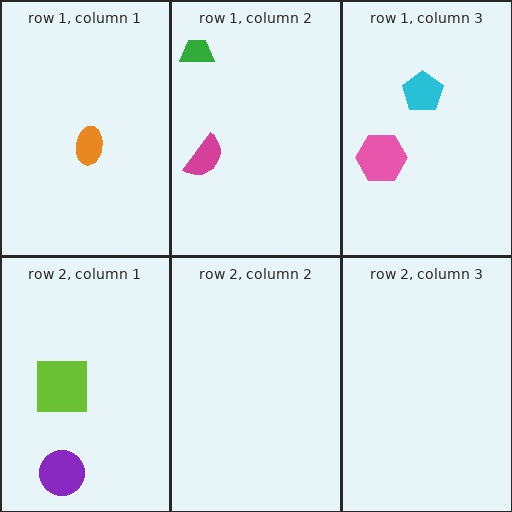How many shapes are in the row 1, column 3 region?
2.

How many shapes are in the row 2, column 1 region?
2.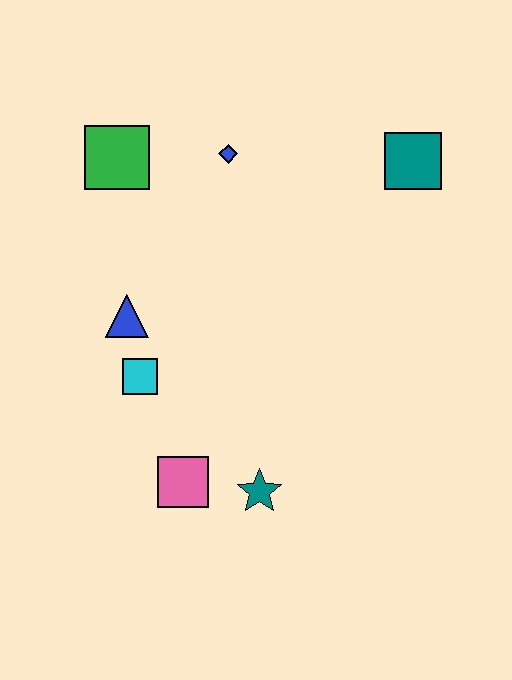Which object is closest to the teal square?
The blue diamond is closest to the teal square.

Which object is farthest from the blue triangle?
The teal square is farthest from the blue triangle.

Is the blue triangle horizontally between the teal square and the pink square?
No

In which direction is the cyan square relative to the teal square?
The cyan square is to the left of the teal square.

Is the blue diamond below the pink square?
No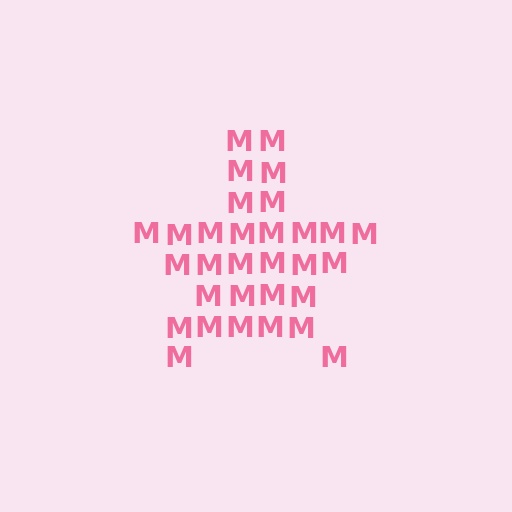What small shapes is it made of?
It is made of small letter M's.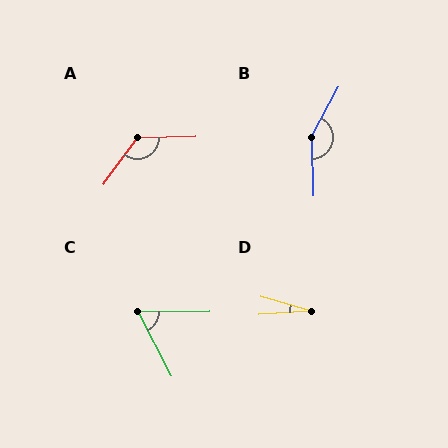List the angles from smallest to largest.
D (20°), C (63°), A (128°), B (150°).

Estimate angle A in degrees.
Approximately 128 degrees.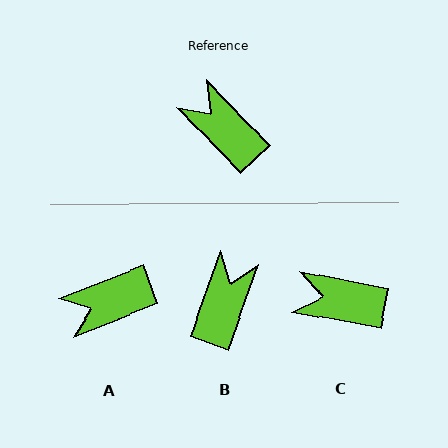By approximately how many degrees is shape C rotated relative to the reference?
Approximately 35 degrees counter-clockwise.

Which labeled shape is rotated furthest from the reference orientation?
A, about 67 degrees away.